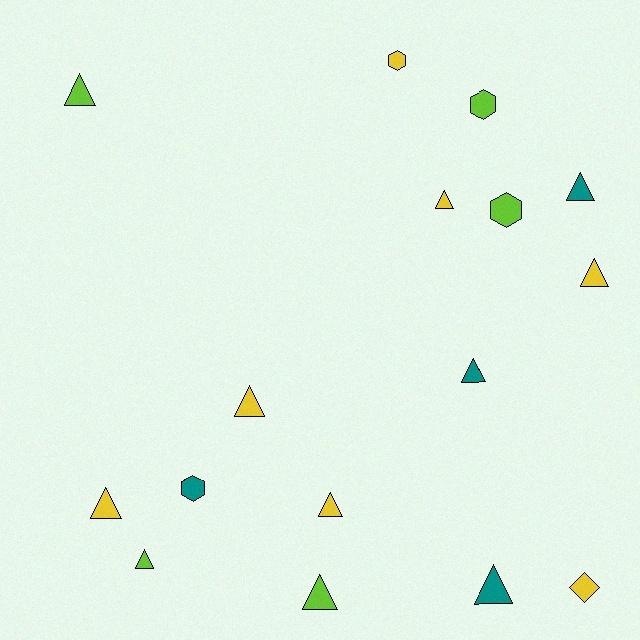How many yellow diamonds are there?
There is 1 yellow diamond.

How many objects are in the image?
There are 16 objects.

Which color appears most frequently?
Yellow, with 7 objects.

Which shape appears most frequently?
Triangle, with 11 objects.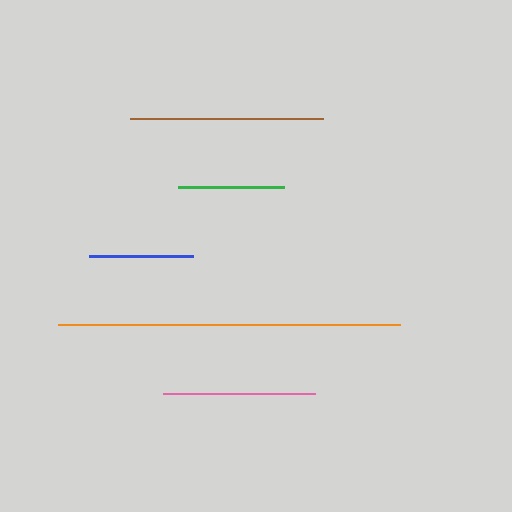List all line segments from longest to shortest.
From longest to shortest: orange, brown, pink, green, blue.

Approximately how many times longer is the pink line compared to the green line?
The pink line is approximately 1.4 times the length of the green line.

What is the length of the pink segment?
The pink segment is approximately 152 pixels long.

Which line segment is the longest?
The orange line is the longest at approximately 342 pixels.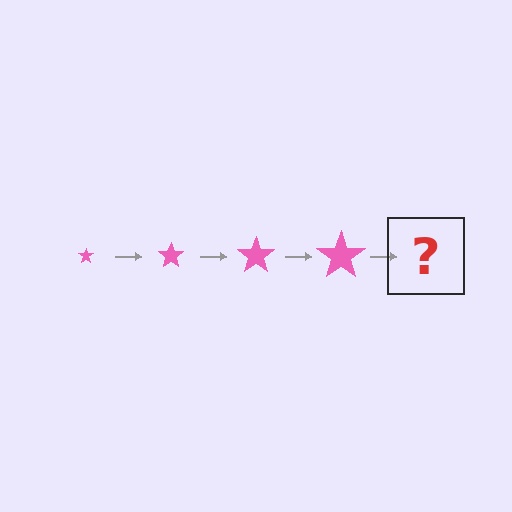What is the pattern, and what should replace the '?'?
The pattern is that the star gets progressively larger each step. The '?' should be a pink star, larger than the previous one.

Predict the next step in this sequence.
The next step is a pink star, larger than the previous one.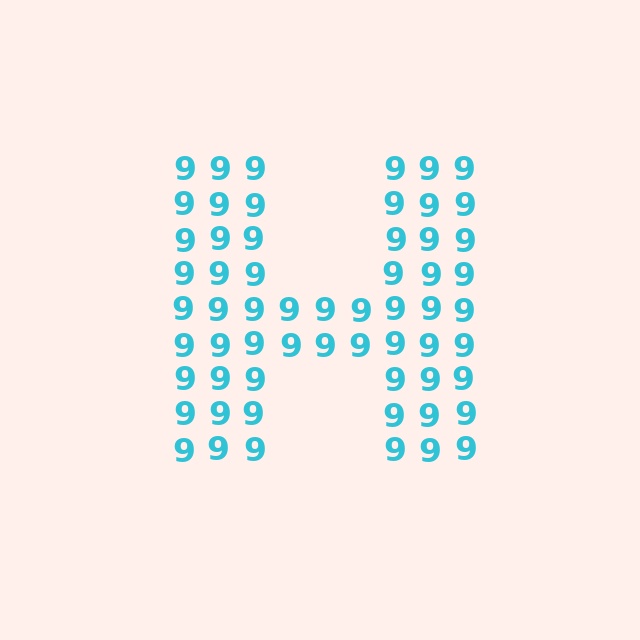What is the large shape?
The large shape is the letter H.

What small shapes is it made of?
It is made of small digit 9's.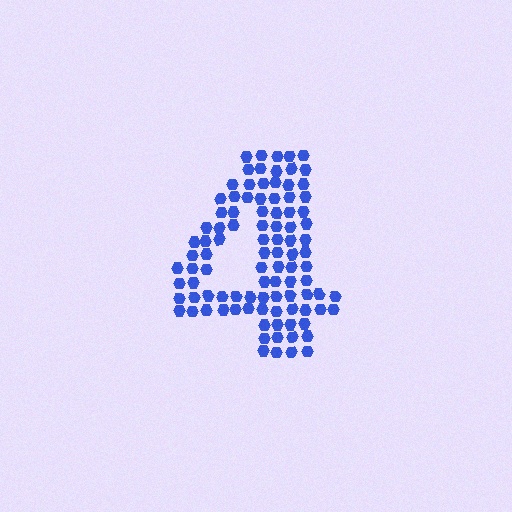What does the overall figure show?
The overall figure shows the digit 4.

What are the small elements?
The small elements are hexagons.